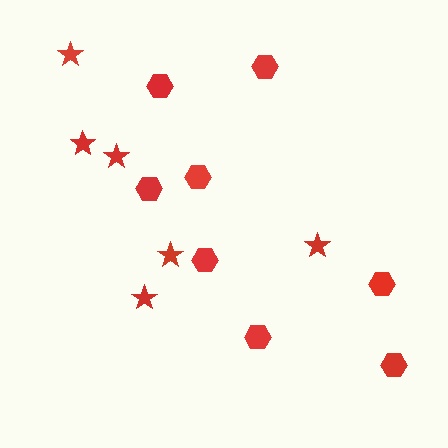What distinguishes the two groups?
There are 2 groups: one group of hexagons (8) and one group of stars (6).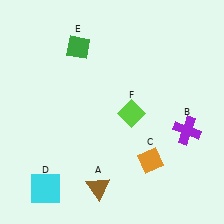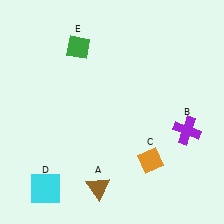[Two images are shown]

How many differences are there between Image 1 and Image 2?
There is 1 difference between the two images.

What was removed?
The lime diamond (F) was removed in Image 2.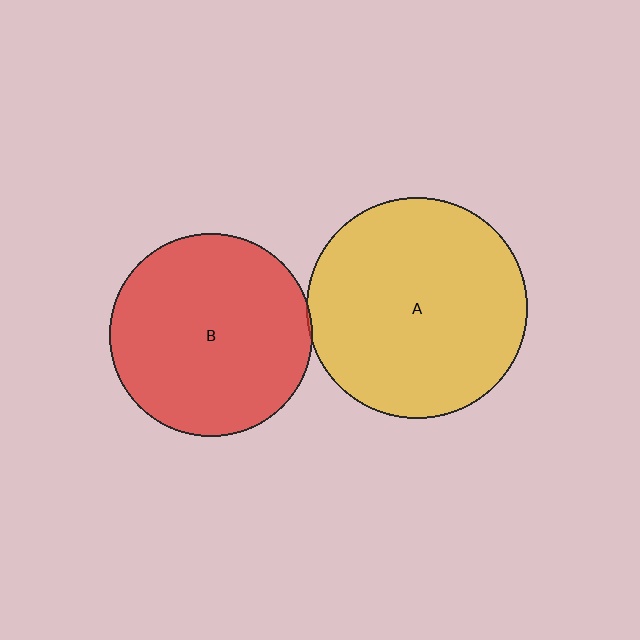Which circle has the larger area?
Circle A (yellow).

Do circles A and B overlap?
Yes.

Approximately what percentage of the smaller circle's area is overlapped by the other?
Approximately 5%.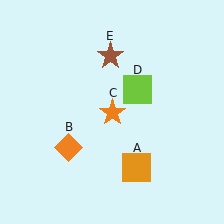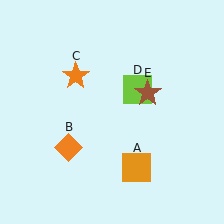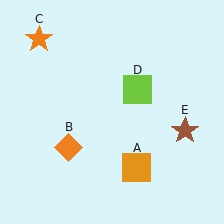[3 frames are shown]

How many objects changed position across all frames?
2 objects changed position: orange star (object C), brown star (object E).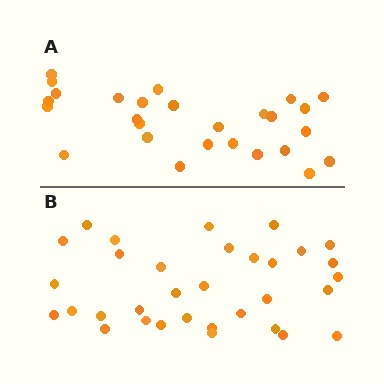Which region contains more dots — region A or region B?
Region B (the bottom region) has more dots.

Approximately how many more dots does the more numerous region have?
Region B has about 6 more dots than region A.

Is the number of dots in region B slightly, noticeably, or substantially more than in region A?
Region B has only slightly more — the two regions are fairly close. The ratio is roughly 1.2 to 1.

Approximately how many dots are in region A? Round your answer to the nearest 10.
About 30 dots. (The exact count is 27, which rounds to 30.)